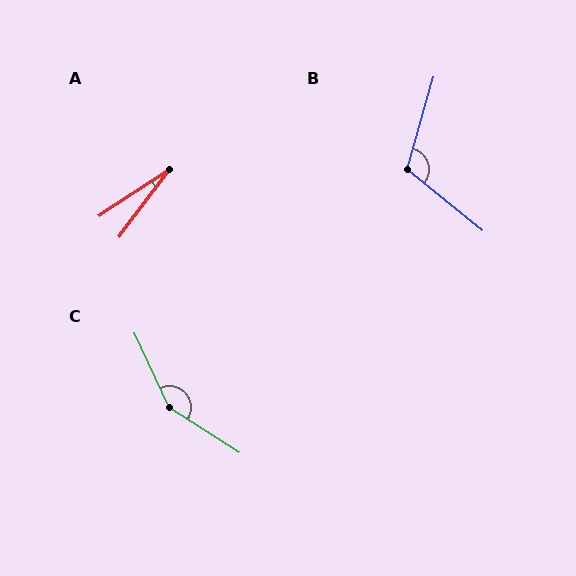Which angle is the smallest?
A, at approximately 20 degrees.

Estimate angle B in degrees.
Approximately 113 degrees.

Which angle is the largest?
C, at approximately 147 degrees.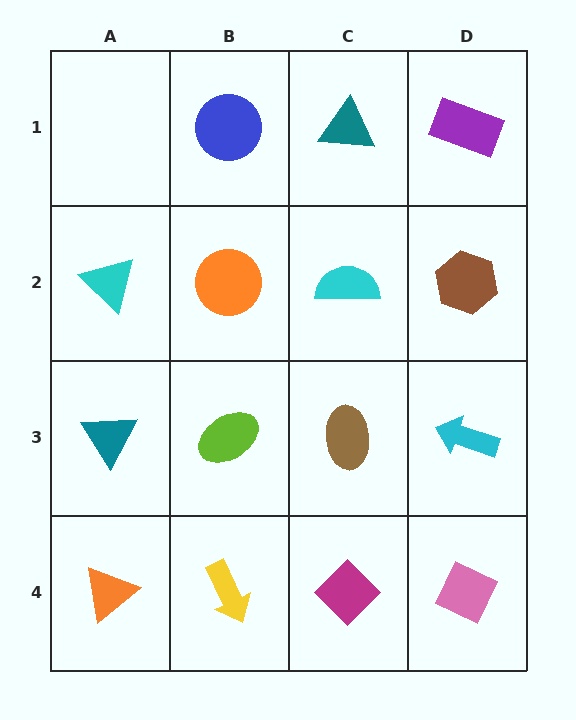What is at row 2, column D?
A brown hexagon.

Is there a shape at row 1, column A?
No, that cell is empty.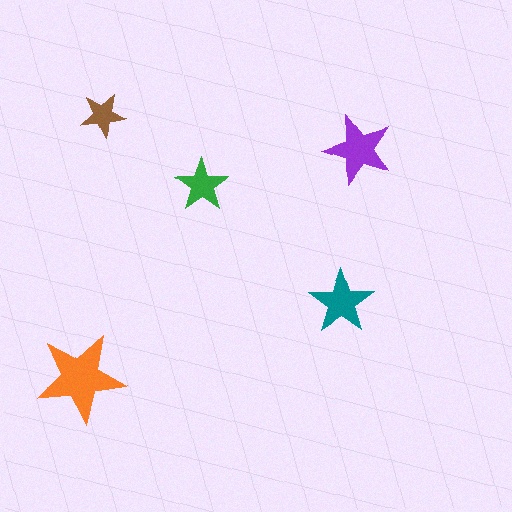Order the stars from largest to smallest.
the orange one, the purple one, the teal one, the green one, the brown one.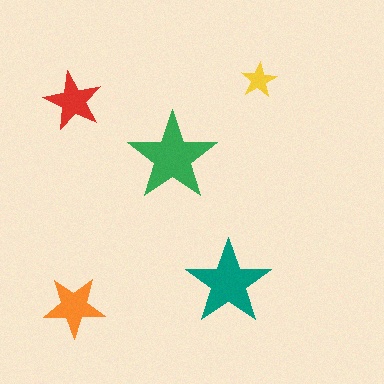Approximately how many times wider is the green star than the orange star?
About 1.5 times wider.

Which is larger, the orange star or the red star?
The orange one.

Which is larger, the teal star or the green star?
The green one.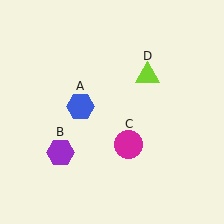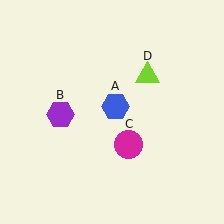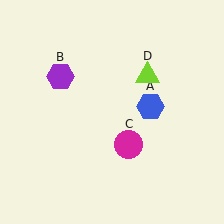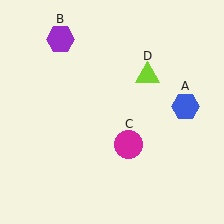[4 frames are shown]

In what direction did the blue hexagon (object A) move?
The blue hexagon (object A) moved right.